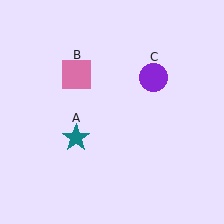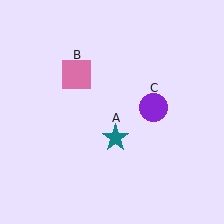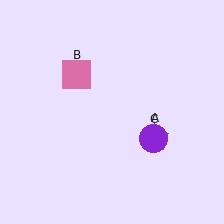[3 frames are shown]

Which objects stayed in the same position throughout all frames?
Pink square (object B) remained stationary.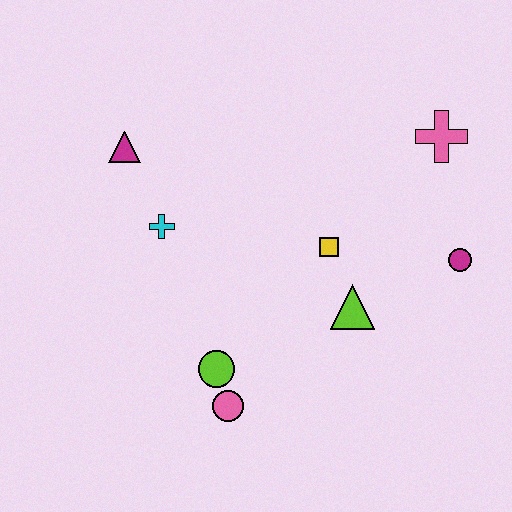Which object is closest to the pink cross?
The magenta circle is closest to the pink cross.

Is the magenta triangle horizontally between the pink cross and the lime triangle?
No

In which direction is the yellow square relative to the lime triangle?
The yellow square is above the lime triangle.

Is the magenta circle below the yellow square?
Yes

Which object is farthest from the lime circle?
The pink cross is farthest from the lime circle.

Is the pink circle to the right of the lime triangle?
No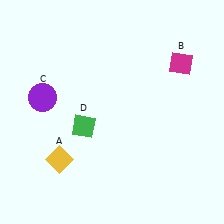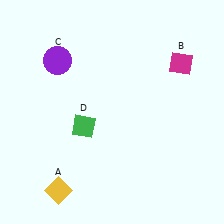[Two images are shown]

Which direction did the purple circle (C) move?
The purple circle (C) moved up.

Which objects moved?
The objects that moved are: the yellow diamond (A), the purple circle (C).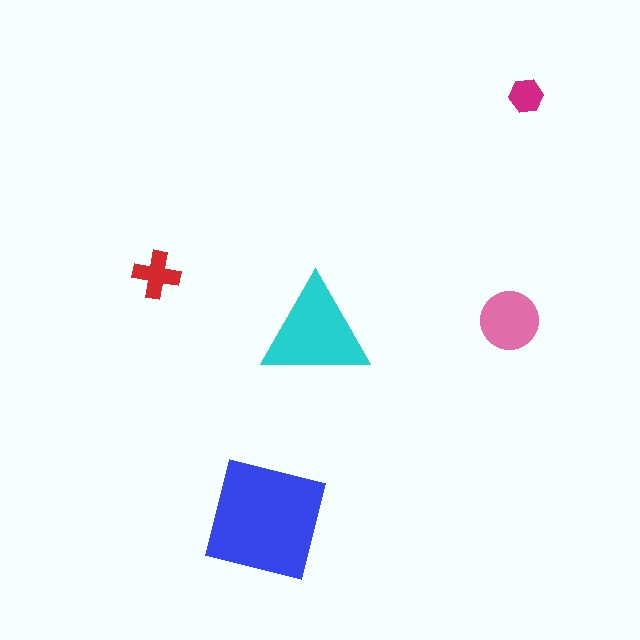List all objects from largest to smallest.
The blue square, the cyan triangle, the pink circle, the red cross, the magenta hexagon.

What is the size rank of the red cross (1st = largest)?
4th.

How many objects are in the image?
There are 5 objects in the image.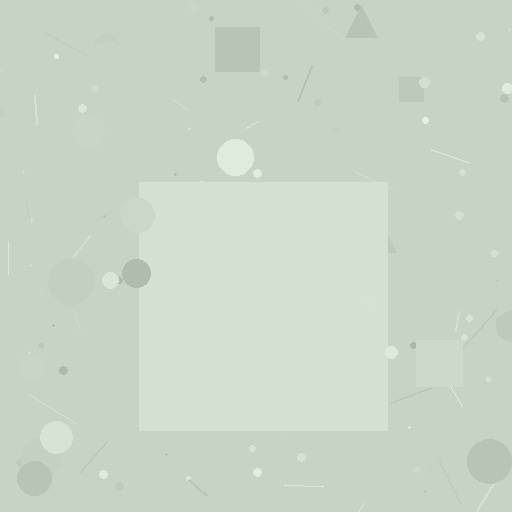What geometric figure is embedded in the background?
A square is embedded in the background.